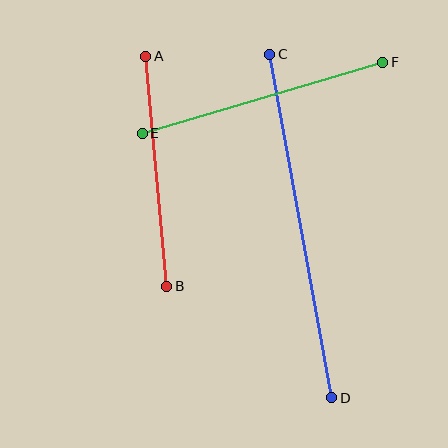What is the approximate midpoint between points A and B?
The midpoint is at approximately (156, 171) pixels.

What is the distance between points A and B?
The distance is approximately 231 pixels.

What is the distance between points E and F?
The distance is approximately 251 pixels.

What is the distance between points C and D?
The distance is approximately 350 pixels.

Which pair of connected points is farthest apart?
Points C and D are farthest apart.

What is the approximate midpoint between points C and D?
The midpoint is at approximately (301, 226) pixels.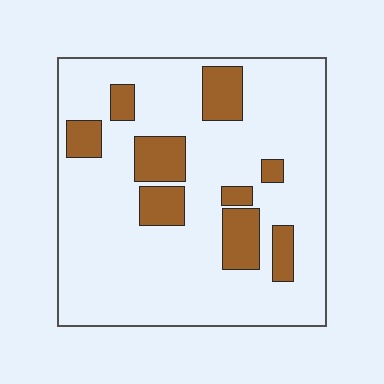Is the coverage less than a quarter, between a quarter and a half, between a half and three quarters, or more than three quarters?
Less than a quarter.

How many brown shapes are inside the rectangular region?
9.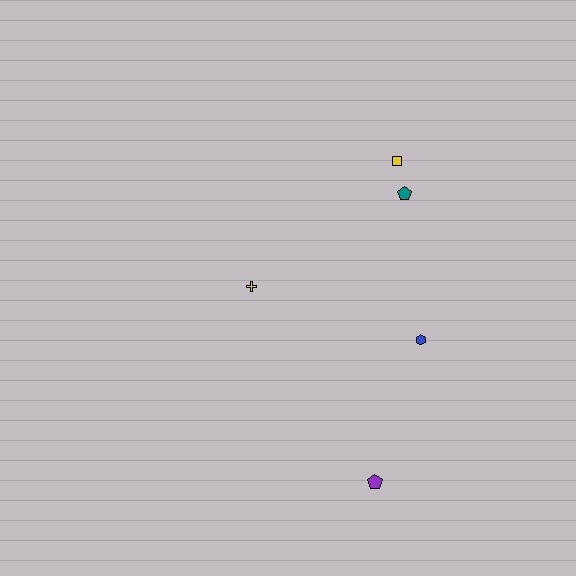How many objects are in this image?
There are 5 objects.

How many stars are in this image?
There are no stars.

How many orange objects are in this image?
There are no orange objects.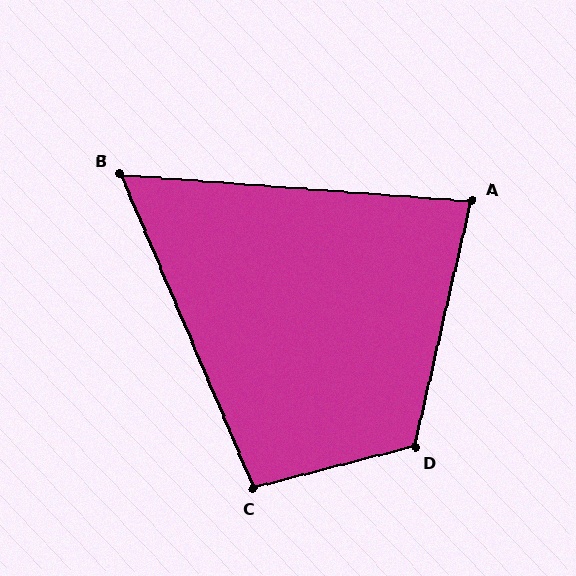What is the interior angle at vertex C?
Approximately 99 degrees (obtuse).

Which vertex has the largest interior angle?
D, at approximately 117 degrees.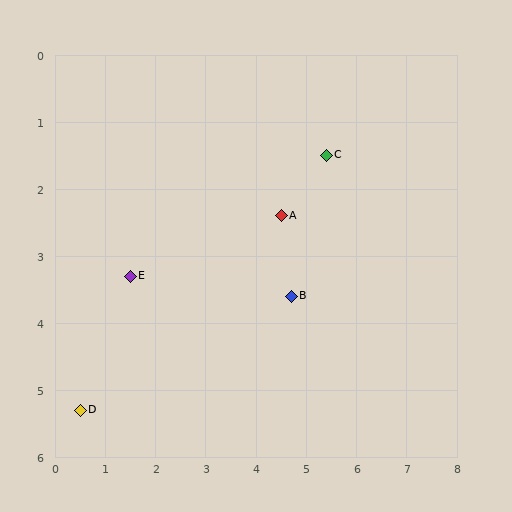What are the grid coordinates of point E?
Point E is at approximately (1.5, 3.3).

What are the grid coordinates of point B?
Point B is at approximately (4.7, 3.6).